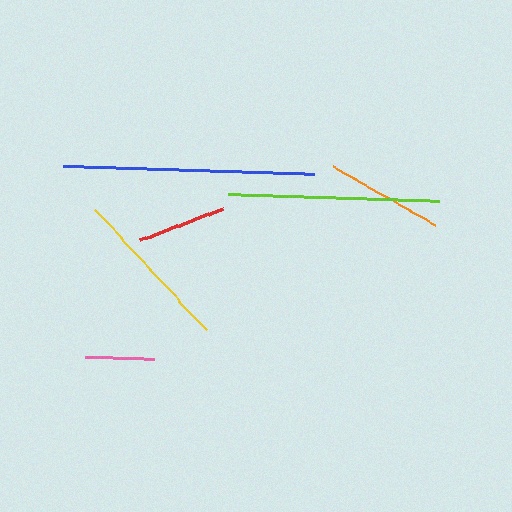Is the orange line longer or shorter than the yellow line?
The yellow line is longer than the orange line.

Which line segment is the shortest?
The pink line is the shortest at approximately 68 pixels.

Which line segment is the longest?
The blue line is the longest at approximately 251 pixels.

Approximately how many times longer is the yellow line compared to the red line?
The yellow line is approximately 1.8 times the length of the red line.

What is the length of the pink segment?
The pink segment is approximately 68 pixels long.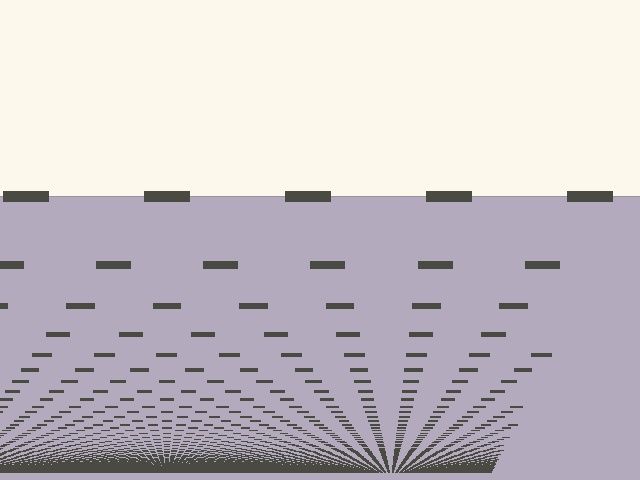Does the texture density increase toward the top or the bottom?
Density increases toward the bottom.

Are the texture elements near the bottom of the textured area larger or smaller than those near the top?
Smaller. The gradient is inverted — elements near the bottom are smaller and denser.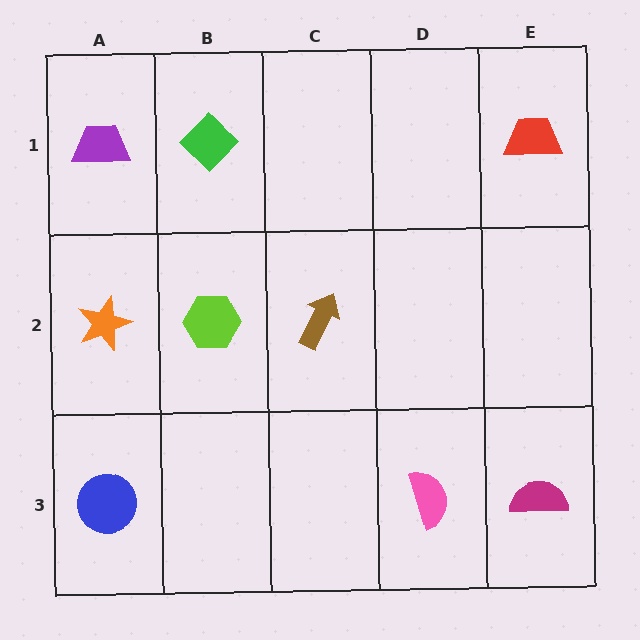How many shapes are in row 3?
3 shapes.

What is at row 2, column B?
A lime hexagon.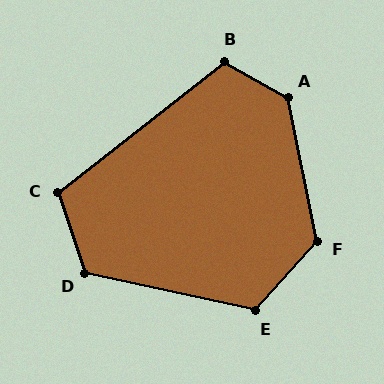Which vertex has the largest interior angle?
A, at approximately 131 degrees.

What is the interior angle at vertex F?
Approximately 127 degrees (obtuse).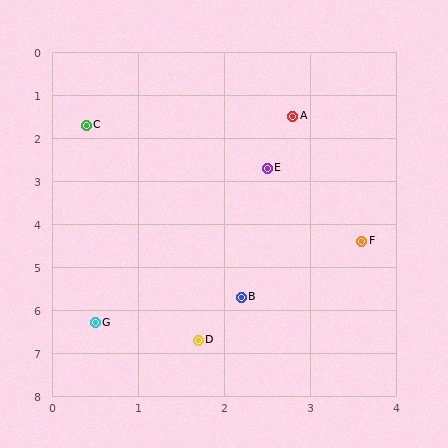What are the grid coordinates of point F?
Point F is at approximately (3.6, 4.4).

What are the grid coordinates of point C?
Point C is at approximately (0.4, 1.7).